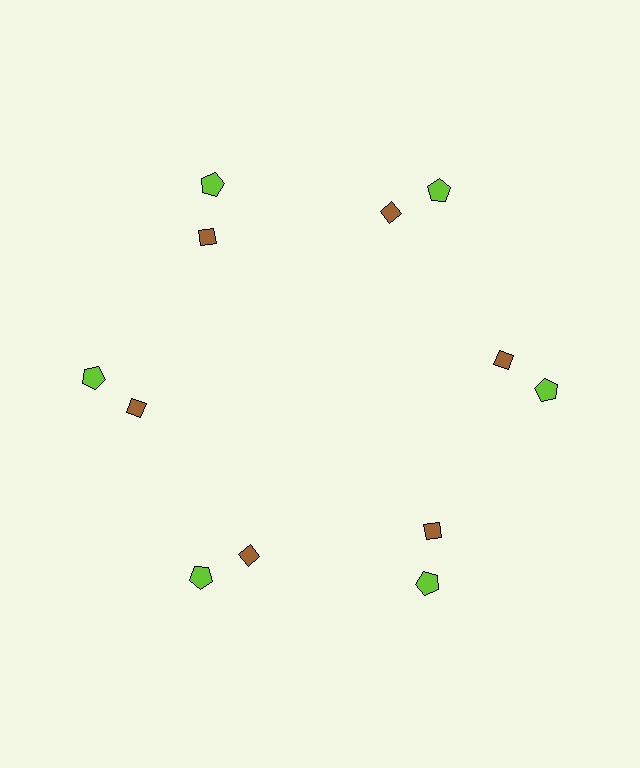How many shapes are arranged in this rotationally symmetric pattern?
There are 12 shapes, arranged in 6 groups of 2.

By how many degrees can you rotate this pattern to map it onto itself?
The pattern maps onto itself every 60 degrees of rotation.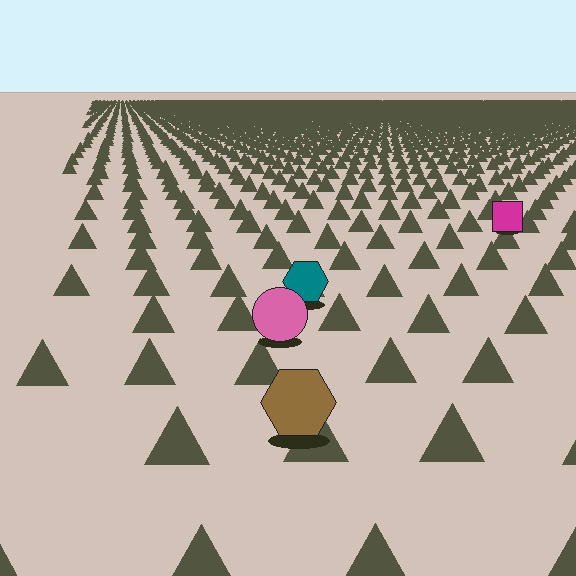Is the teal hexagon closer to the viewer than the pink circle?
No. The pink circle is closer — you can tell from the texture gradient: the ground texture is coarser near it.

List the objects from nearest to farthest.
From nearest to farthest: the brown hexagon, the pink circle, the teal hexagon, the magenta square.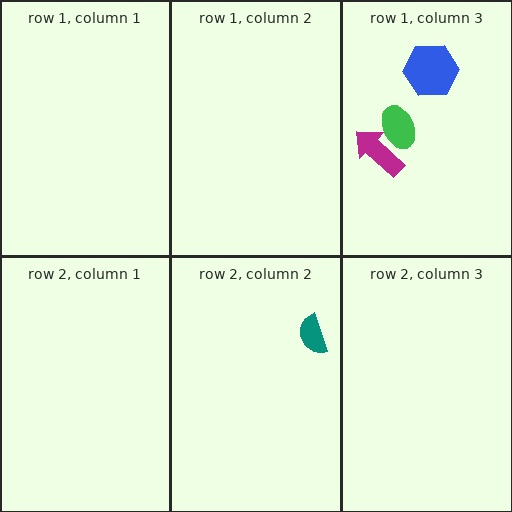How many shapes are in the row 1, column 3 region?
3.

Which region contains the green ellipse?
The row 1, column 3 region.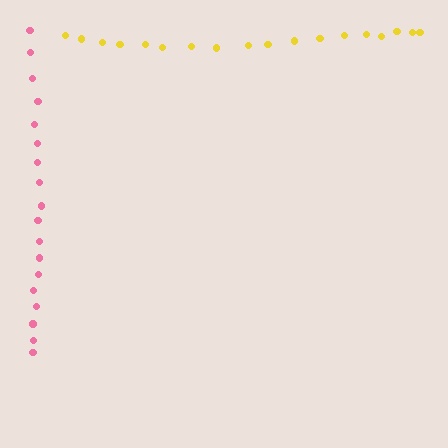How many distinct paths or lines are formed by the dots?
There are 2 distinct paths.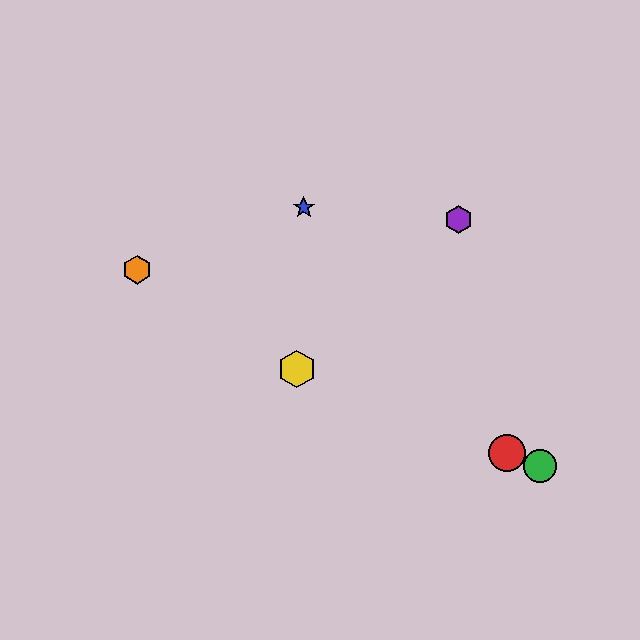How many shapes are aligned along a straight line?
3 shapes (the red circle, the green circle, the yellow hexagon) are aligned along a straight line.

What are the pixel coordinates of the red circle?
The red circle is at (507, 453).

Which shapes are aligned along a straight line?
The red circle, the green circle, the yellow hexagon are aligned along a straight line.